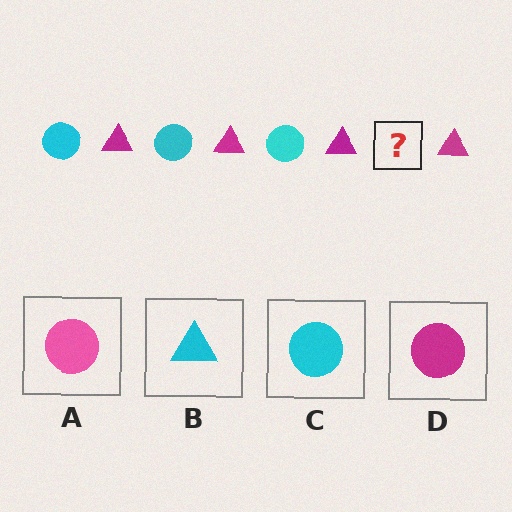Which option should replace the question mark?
Option C.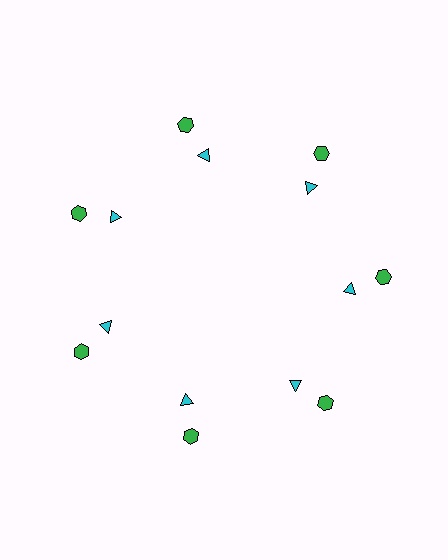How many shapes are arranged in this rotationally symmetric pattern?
There are 14 shapes, arranged in 7 groups of 2.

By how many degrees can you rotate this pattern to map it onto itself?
The pattern maps onto itself every 51 degrees of rotation.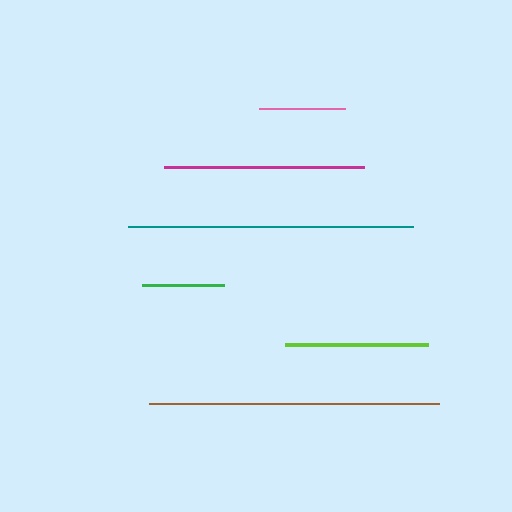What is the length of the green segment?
The green segment is approximately 82 pixels long.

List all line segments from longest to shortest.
From longest to shortest: brown, teal, magenta, lime, pink, green.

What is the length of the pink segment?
The pink segment is approximately 85 pixels long.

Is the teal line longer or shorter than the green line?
The teal line is longer than the green line.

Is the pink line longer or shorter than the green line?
The pink line is longer than the green line.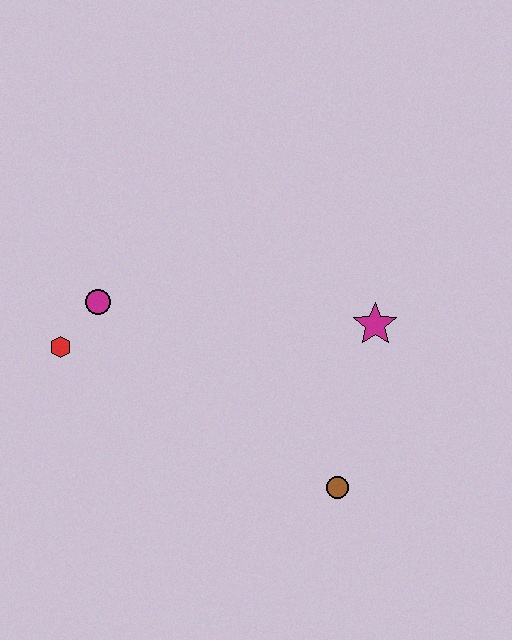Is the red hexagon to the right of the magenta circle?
No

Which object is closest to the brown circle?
The magenta star is closest to the brown circle.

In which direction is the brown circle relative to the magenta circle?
The brown circle is to the right of the magenta circle.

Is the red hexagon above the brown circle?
Yes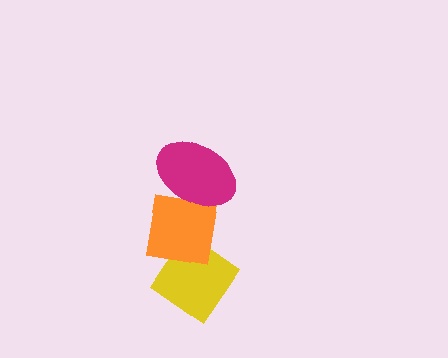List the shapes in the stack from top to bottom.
From top to bottom: the magenta ellipse, the orange square, the yellow diamond.